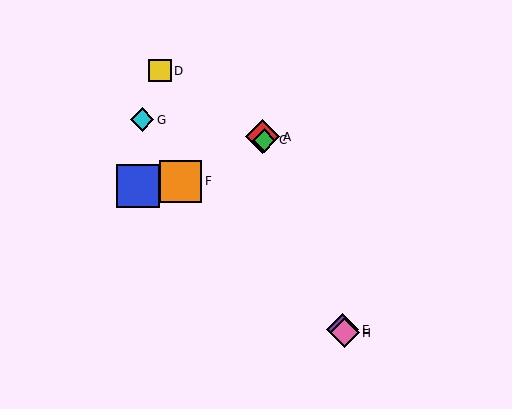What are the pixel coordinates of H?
Object H is at (344, 333).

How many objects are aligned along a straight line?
4 objects (A, C, E, H) are aligned along a straight line.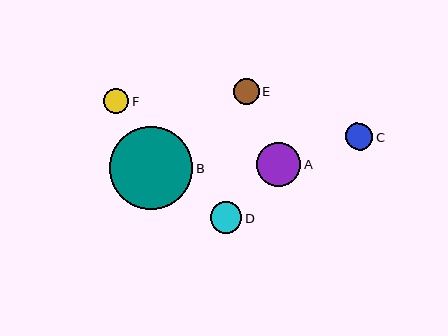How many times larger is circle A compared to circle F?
Circle A is approximately 1.8 times the size of circle F.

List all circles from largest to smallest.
From largest to smallest: B, A, D, C, E, F.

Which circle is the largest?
Circle B is the largest with a size of approximately 84 pixels.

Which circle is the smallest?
Circle F is the smallest with a size of approximately 25 pixels.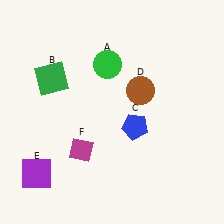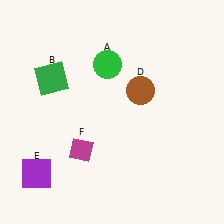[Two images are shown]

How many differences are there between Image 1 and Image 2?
There is 1 difference between the two images.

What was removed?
The blue pentagon (C) was removed in Image 2.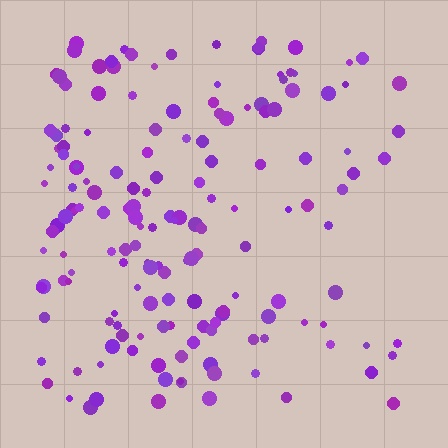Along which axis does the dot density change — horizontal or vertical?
Horizontal.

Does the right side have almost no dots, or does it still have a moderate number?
Still a moderate number, just noticeably fewer than the left.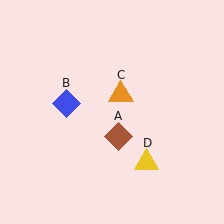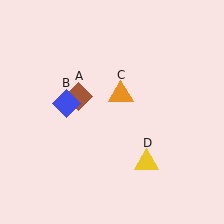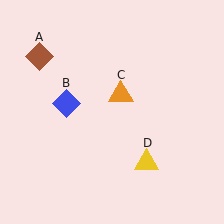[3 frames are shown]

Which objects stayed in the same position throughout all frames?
Blue diamond (object B) and orange triangle (object C) and yellow triangle (object D) remained stationary.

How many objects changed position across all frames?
1 object changed position: brown diamond (object A).